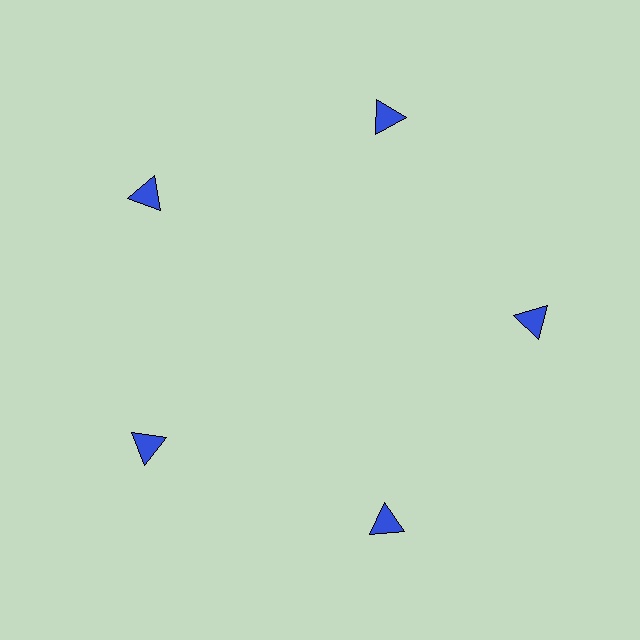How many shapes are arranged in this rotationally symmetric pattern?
There are 5 shapes, arranged in 5 groups of 1.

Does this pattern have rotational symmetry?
Yes, this pattern has 5-fold rotational symmetry. It looks the same after rotating 72 degrees around the center.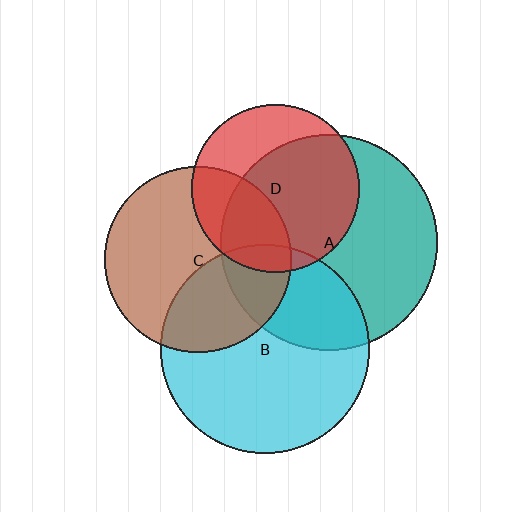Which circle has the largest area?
Circle A (teal).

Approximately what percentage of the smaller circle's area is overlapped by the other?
Approximately 25%.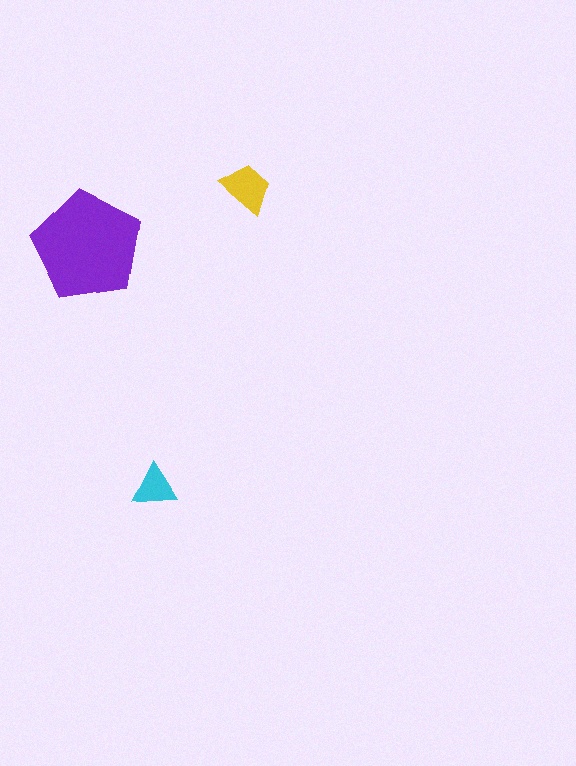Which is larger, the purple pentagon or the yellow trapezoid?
The purple pentagon.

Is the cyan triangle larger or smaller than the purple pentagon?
Smaller.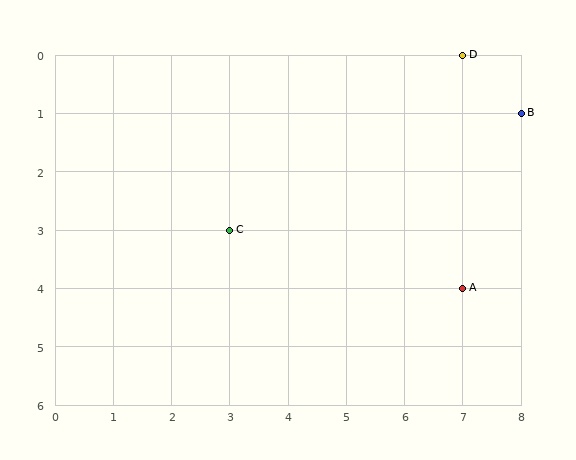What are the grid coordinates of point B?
Point B is at grid coordinates (8, 1).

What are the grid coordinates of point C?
Point C is at grid coordinates (3, 3).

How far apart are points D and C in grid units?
Points D and C are 4 columns and 3 rows apart (about 5.0 grid units diagonally).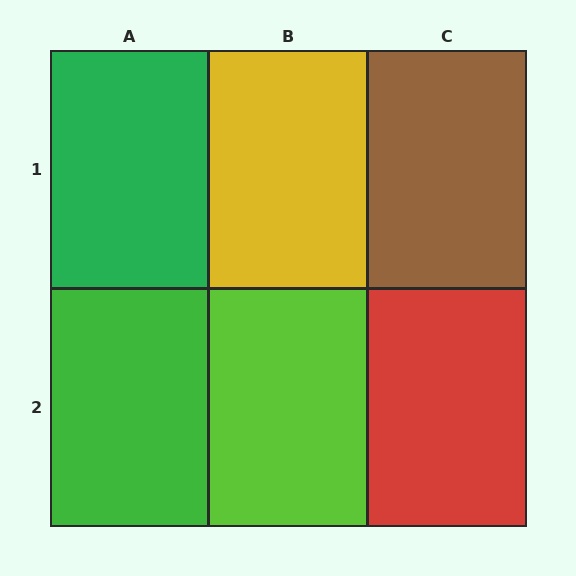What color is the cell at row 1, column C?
Brown.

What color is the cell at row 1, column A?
Green.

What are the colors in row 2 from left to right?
Green, lime, red.